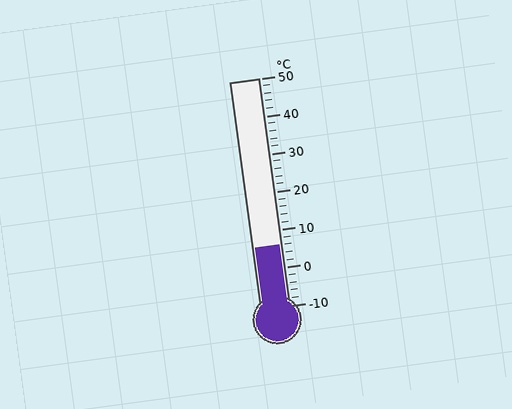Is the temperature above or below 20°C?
The temperature is below 20°C.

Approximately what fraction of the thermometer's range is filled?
The thermometer is filled to approximately 25% of its range.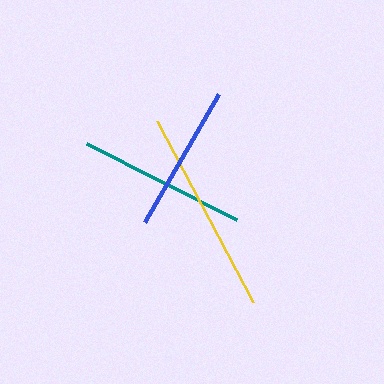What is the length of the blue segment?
The blue segment is approximately 148 pixels long.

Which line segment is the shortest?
The blue line is the shortest at approximately 148 pixels.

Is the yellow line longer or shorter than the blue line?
The yellow line is longer than the blue line.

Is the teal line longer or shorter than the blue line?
The teal line is longer than the blue line.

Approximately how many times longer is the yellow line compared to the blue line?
The yellow line is approximately 1.4 times the length of the blue line.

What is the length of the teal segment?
The teal segment is approximately 169 pixels long.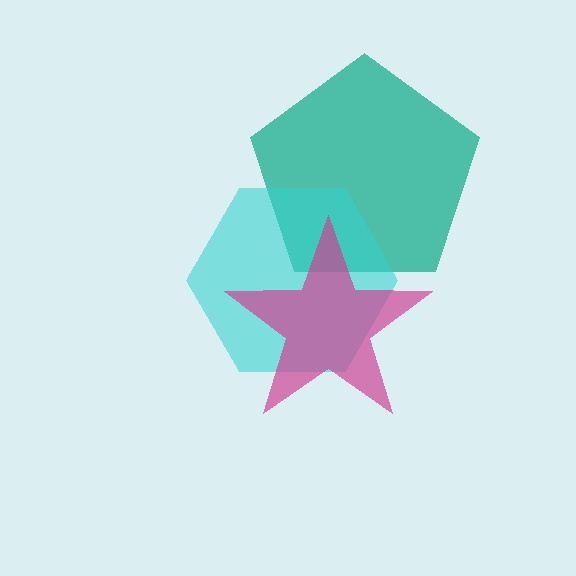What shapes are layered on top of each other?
The layered shapes are: a teal pentagon, a cyan hexagon, a magenta star.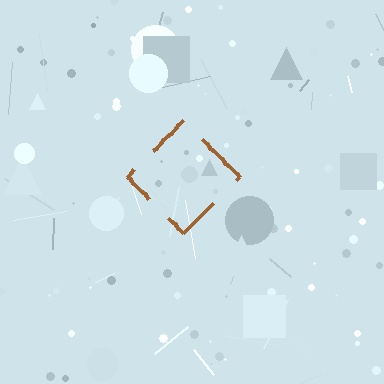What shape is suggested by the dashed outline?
The dashed outline suggests a diamond.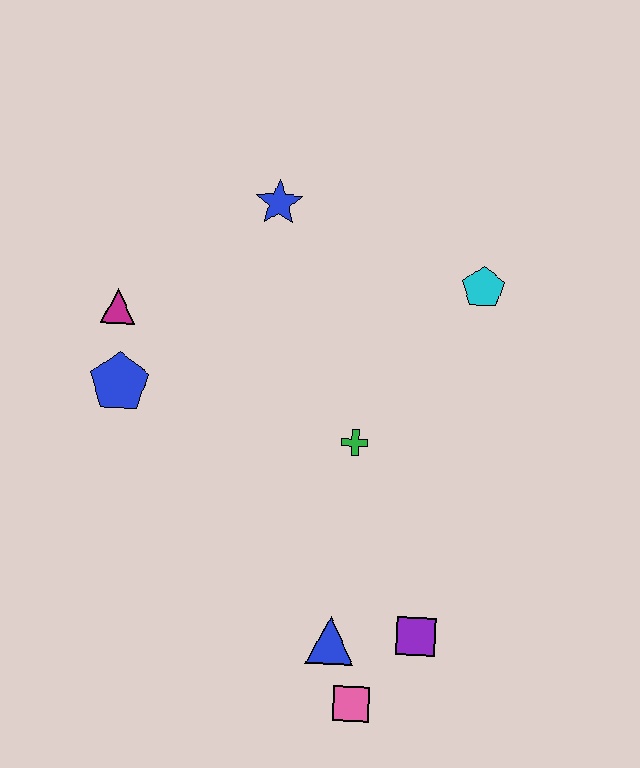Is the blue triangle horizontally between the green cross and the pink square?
No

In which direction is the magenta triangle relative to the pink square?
The magenta triangle is above the pink square.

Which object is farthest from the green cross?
The magenta triangle is farthest from the green cross.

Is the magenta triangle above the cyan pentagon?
No